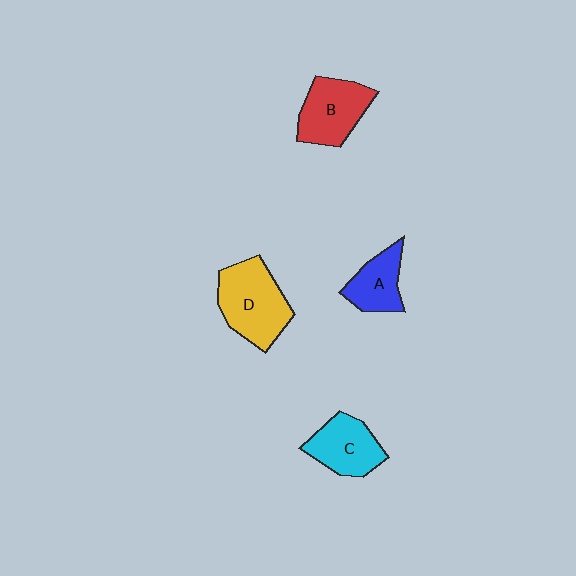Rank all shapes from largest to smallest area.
From largest to smallest: D (yellow), B (red), C (cyan), A (blue).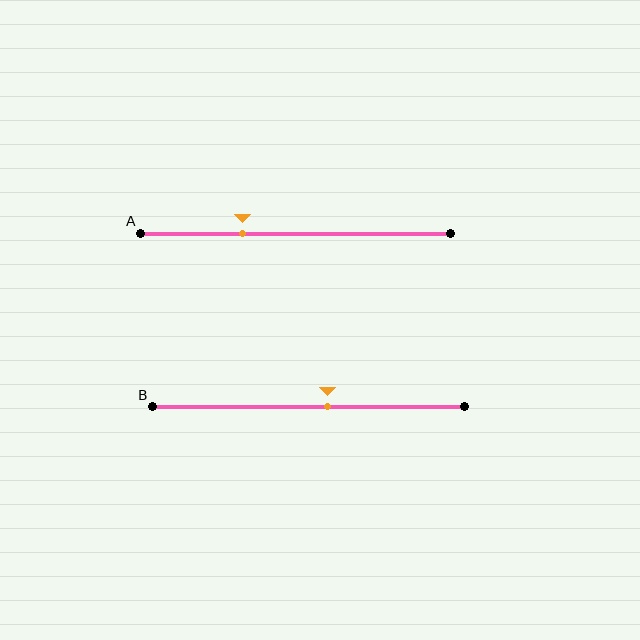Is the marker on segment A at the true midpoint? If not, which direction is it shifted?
No, the marker on segment A is shifted to the left by about 17% of the segment length.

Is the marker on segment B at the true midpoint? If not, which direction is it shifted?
No, the marker on segment B is shifted to the right by about 6% of the segment length.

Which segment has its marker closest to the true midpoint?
Segment B has its marker closest to the true midpoint.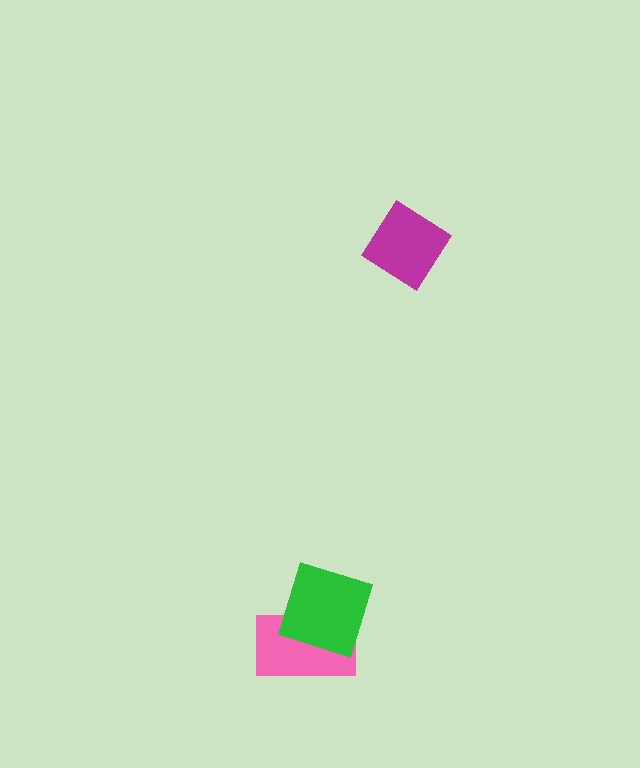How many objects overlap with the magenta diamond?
0 objects overlap with the magenta diamond.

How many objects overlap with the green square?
1 object overlaps with the green square.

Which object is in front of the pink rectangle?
The green square is in front of the pink rectangle.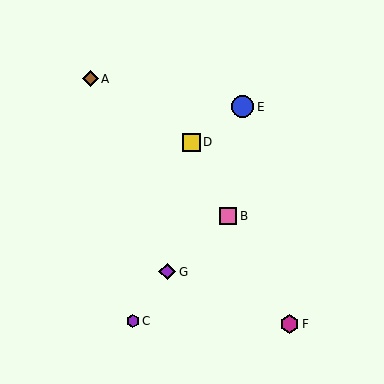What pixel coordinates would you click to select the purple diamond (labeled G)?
Click at (167, 272) to select the purple diamond G.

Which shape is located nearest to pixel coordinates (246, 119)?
The blue circle (labeled E) at (243, 107) is nearest to that location.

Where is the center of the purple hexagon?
The center of the purple hexagon is at (133, 321).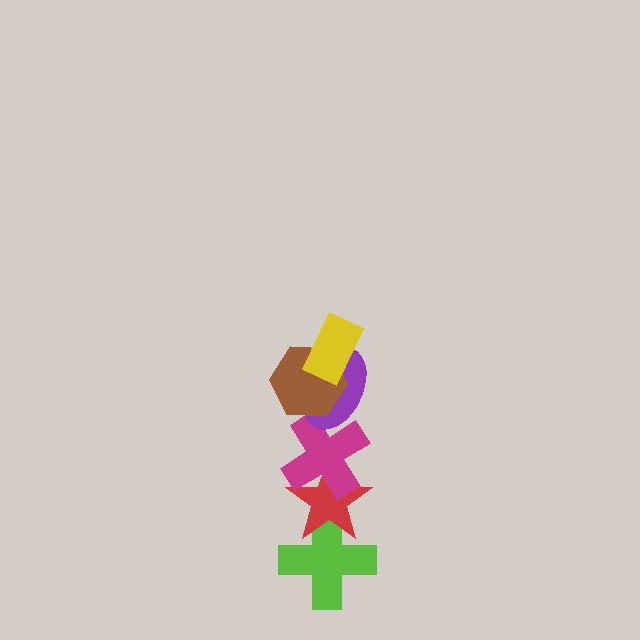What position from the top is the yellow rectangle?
The yellow rectangle is 1st from the top.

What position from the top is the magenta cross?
The magenta cross is 4th from the top.